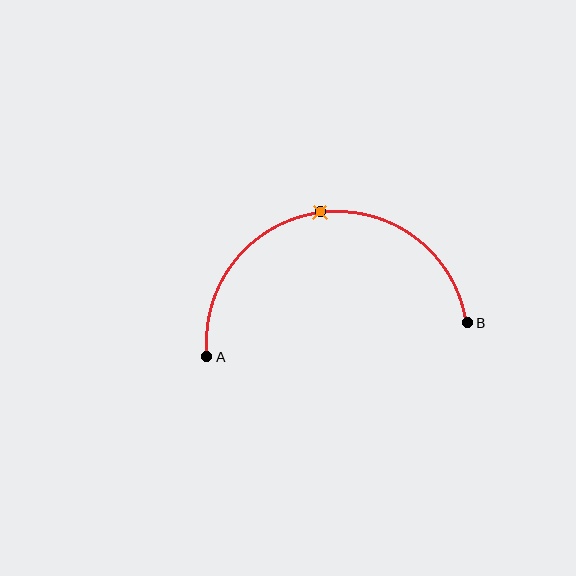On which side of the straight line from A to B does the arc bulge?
The arc bulges above the straight line connecting A and B.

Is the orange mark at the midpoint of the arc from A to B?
Yes. The orange mark lies on the arc at equal arc-length from both A and B — it is the arc midpoint.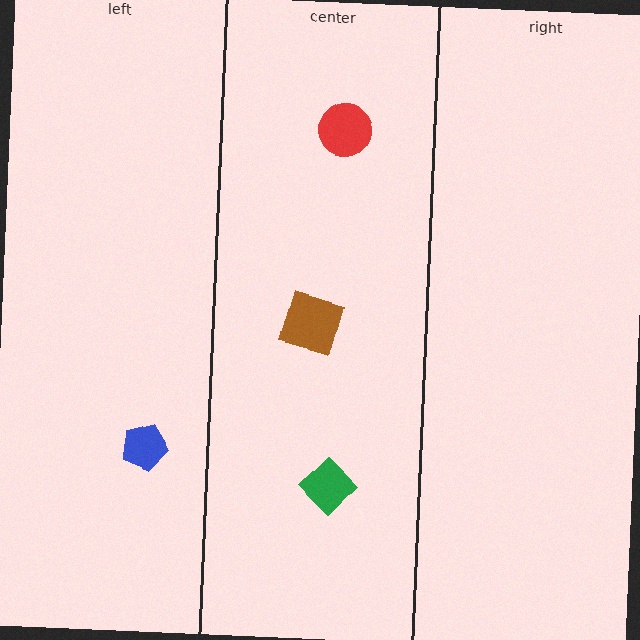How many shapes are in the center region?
3.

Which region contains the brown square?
The center region.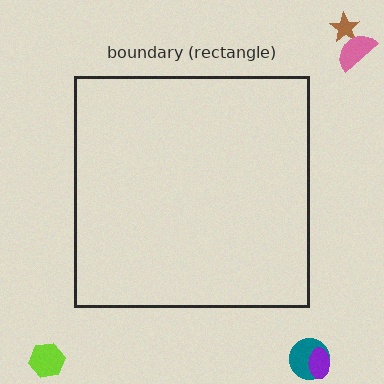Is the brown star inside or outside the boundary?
Outside.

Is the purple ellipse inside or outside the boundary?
Outside.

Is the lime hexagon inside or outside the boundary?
Outside.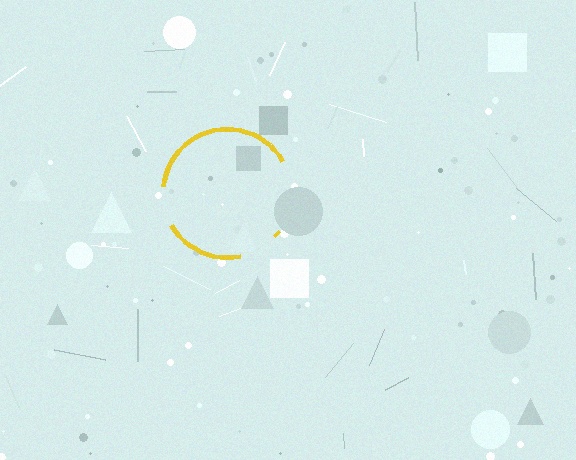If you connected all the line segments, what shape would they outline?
They would outline a circle.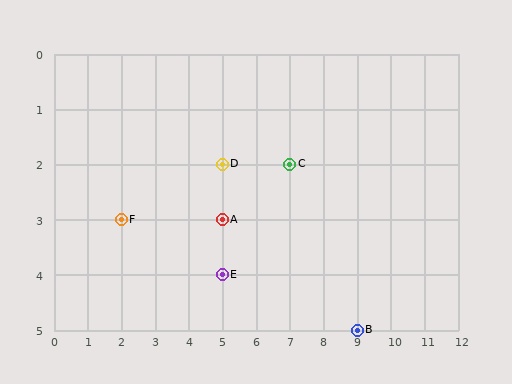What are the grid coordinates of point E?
Point E is at grid coordinates (5, 4).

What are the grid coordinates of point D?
Point D is at grid coordinates (5, 2).